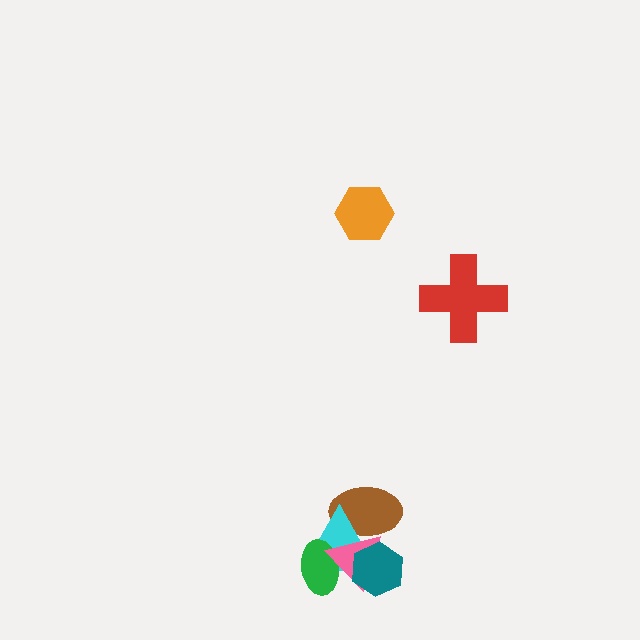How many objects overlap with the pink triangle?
4 objects overlap with the pink triangle.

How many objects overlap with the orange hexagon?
0 objects overlap with the orange hexagon.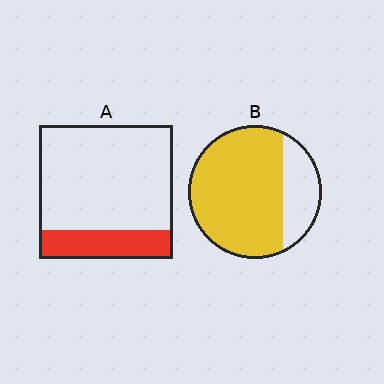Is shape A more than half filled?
No.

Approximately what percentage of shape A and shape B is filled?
A is approximately 20% and B is approximately 75%.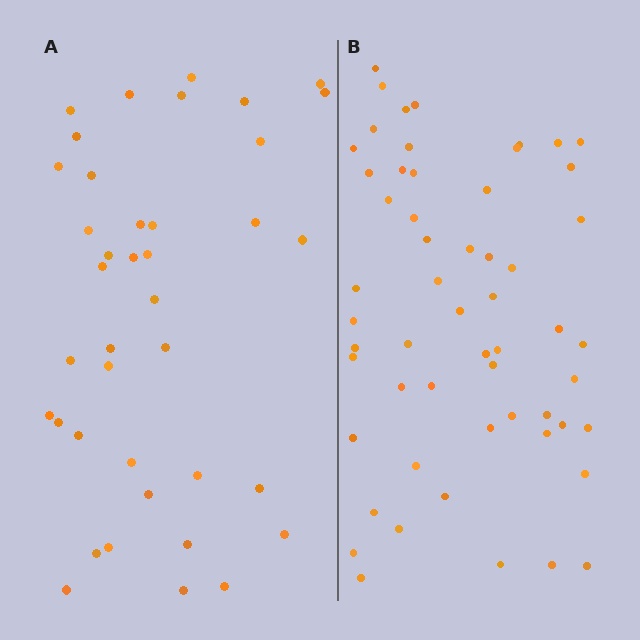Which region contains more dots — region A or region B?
Region B (the right region) has more dots.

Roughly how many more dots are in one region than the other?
Region B has approximately 15 more dots than region A.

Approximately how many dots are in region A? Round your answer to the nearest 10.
About 40 dots. (The exact count is 39, which rounds to 40.)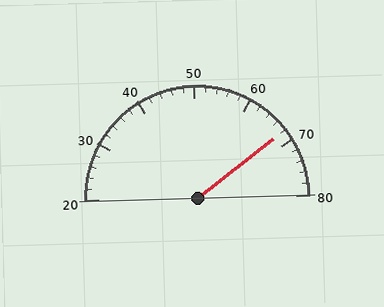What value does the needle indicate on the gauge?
The needle indicates approximately 68.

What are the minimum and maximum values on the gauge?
The gauge ranges from 20 to 80.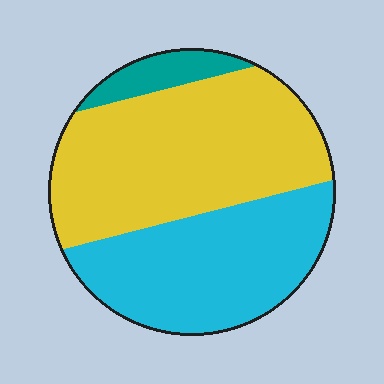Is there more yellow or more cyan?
Yellow.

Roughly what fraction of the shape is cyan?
Cyan takes up about two fifths (2/5) of the shape.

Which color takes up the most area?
Yellow, at roughly 55%.